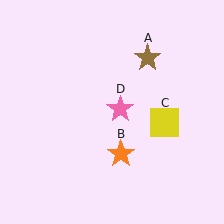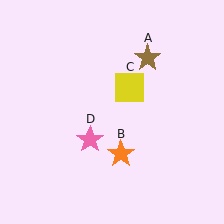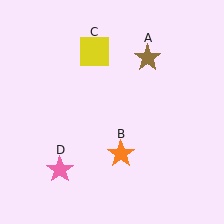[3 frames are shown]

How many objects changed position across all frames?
2 objects changed position: yellow square (object C), pink star (object D).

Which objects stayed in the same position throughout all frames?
Brown star (object A) and orange star (object B) remained stationary.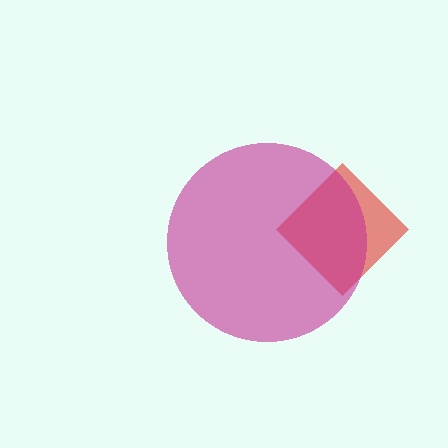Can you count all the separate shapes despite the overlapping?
Yes, there are 2 separate shapes.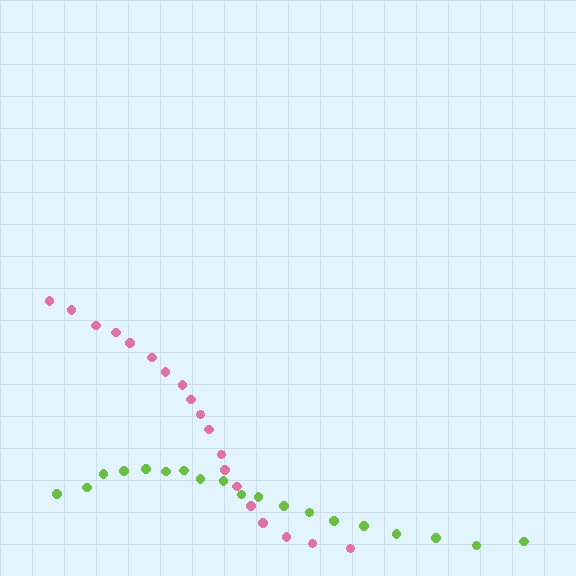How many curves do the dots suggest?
There are 2 distinct paths.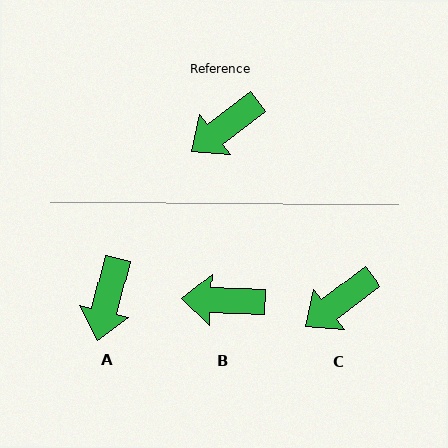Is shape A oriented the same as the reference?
No, it is off by about 39 degrees.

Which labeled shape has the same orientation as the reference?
C.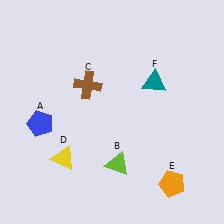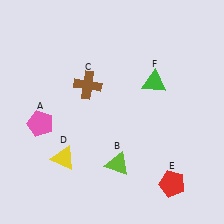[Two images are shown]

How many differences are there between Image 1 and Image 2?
There are 3 differences between the two images.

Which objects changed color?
A changed from blue to pink. E changed from orange to red. F changed from teal to green.